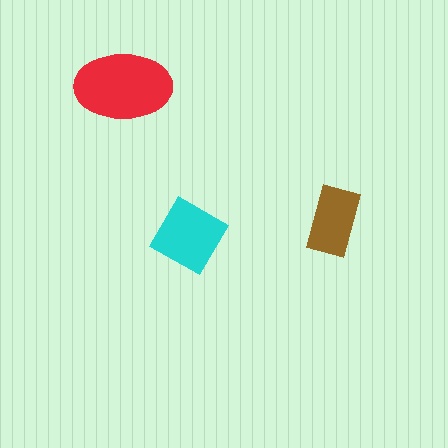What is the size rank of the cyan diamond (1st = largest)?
2nd.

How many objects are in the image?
There are 3 objects in the image.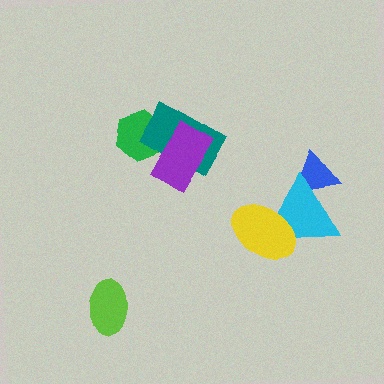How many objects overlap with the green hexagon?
2 objects overlap with the green hexagon.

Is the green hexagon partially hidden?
Yes, it is partially covered by another shape.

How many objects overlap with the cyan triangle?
2 objects overlap with the cyan triangle.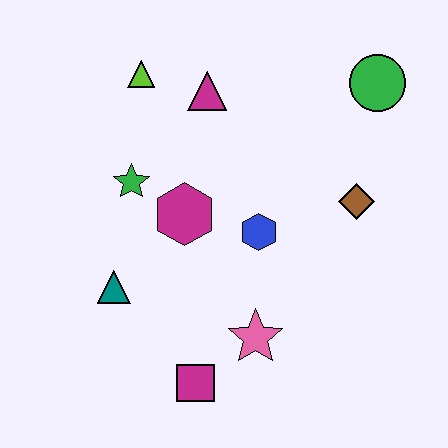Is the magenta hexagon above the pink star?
Yes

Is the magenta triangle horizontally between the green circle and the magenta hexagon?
Yes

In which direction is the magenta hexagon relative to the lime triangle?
The magenta hexagon is below the lime triangle.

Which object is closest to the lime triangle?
The magenta triangle is closest to the lime triangle.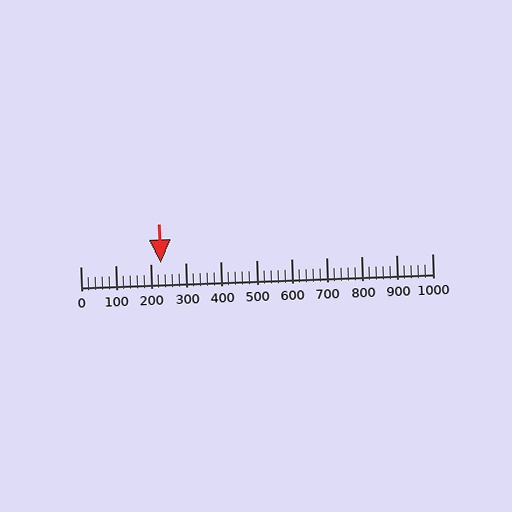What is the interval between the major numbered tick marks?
The major tick marks are spaced 100 units apart.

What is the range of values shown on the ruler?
The ruler shows values from 0 to 1000.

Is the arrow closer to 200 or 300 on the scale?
The arrow is closer to 200.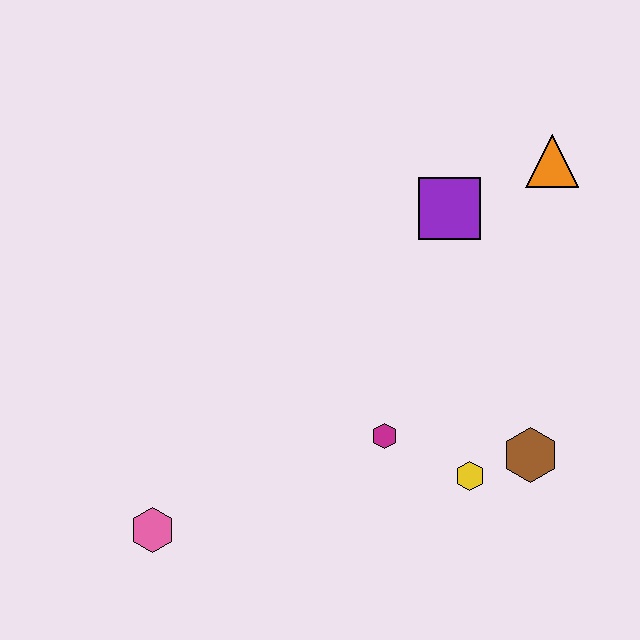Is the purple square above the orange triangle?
No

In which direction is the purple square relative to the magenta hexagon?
The purple square is above the magenta hexagon.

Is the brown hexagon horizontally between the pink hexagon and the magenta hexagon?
No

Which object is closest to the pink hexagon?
The magenta hexagon is closest to the pink hexagon.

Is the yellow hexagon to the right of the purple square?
Yes